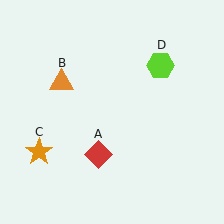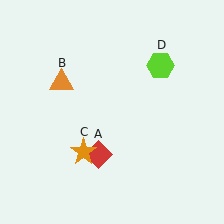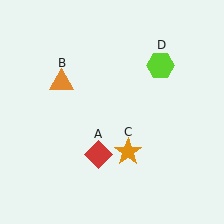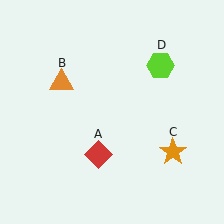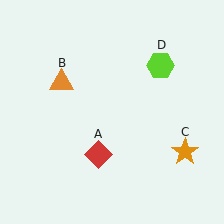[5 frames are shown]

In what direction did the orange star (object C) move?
The orange star (object C) moved right.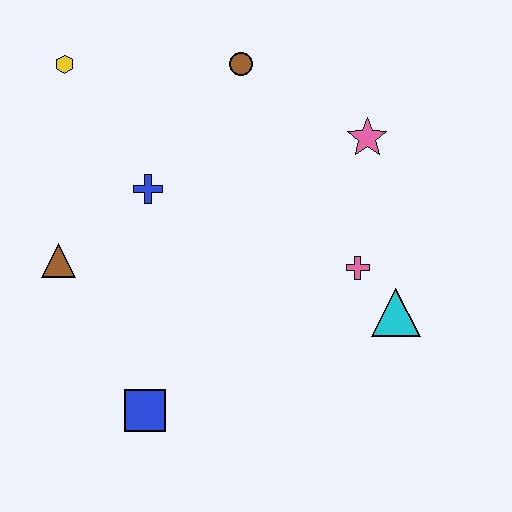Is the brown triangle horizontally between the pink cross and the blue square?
No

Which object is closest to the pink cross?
The cyan triangle is closest to the pink cross.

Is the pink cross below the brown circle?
Yes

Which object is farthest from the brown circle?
The blue square is farthest from the brown circle.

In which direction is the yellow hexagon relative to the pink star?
The yellow hexagon is to the left of the pink star.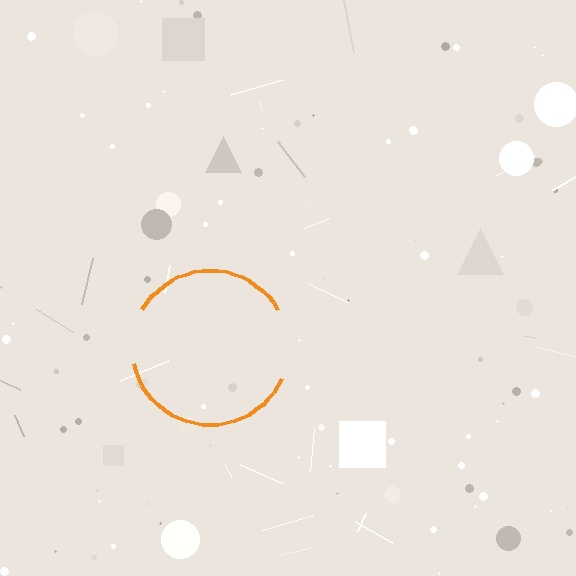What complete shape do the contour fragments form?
The contour fragments form a circle.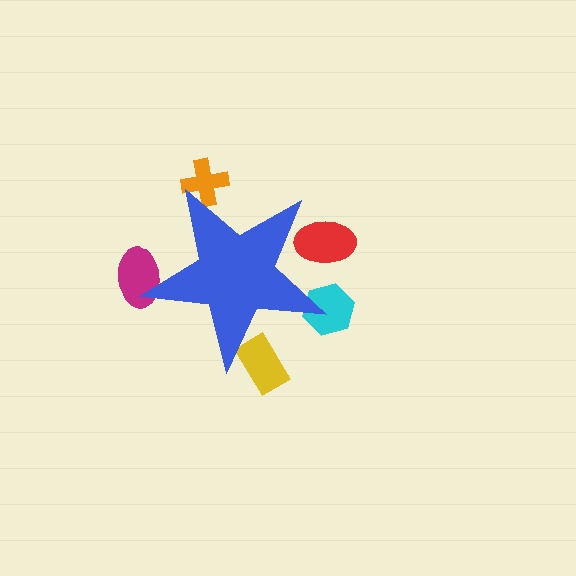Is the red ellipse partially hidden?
Yes, the red ellipse is partially hidden behind the blue star.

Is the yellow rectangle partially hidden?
Yes, the yellow rectangle is partially hidden behind the blue star.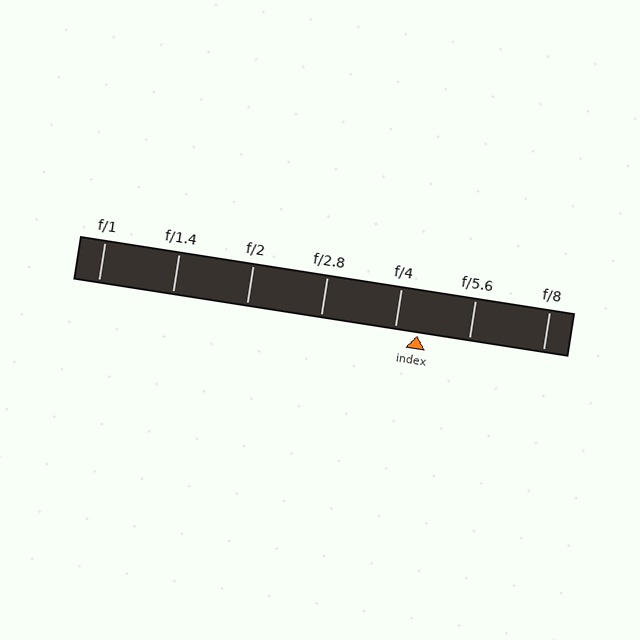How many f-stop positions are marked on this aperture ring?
There are 7 f-stop positions marked.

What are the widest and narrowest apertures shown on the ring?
The widest aperture shown is f/1 and the narrowest is f/8.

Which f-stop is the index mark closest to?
The index mark is closest to f/4.